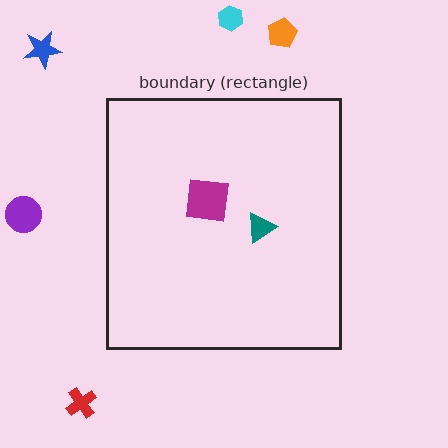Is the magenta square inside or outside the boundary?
Inside.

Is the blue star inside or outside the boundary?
Outside.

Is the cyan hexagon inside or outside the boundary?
Outside.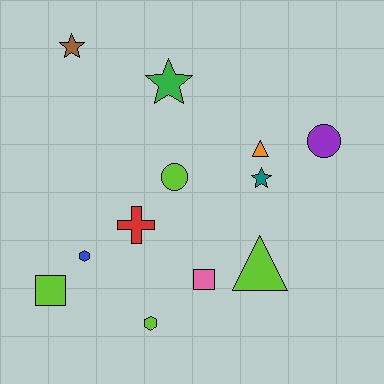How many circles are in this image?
There are 2 circles.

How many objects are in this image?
There are 12 objects.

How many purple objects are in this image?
There is 1 purple object.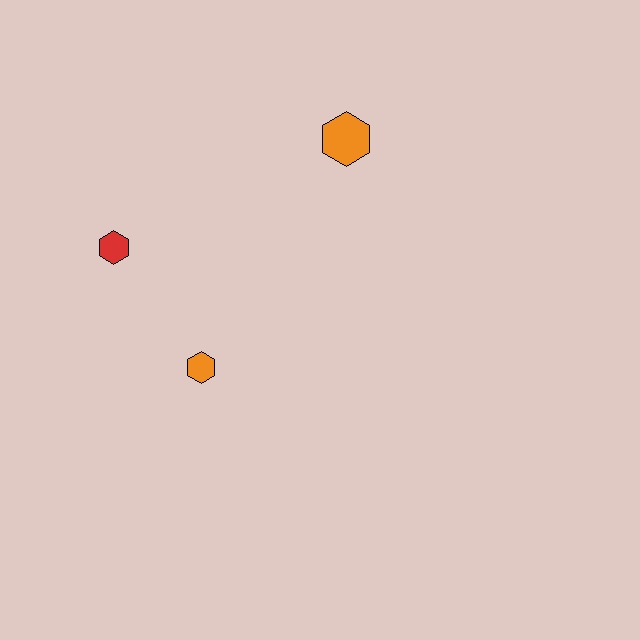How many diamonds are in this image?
There are no diamonds.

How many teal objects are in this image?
There are no teal objects.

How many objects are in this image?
There are 3 objects.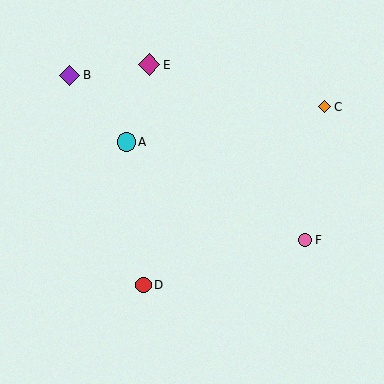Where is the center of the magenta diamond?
The center of the magenta diamond is at (149, 65).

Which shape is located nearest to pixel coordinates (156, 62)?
The magenta diamond (labeled E) at (149, 65) is nearest to that location.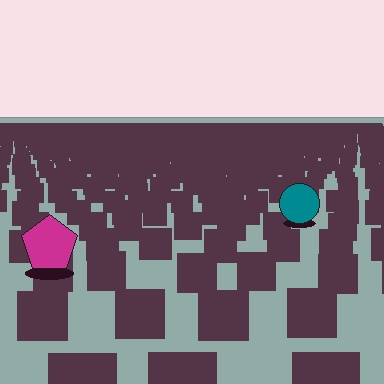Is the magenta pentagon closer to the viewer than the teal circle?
Yes. The magenta pentagon is closer — you can tell from the texture gradient: the ground texture is coarser near it.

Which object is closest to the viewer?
The magenta pentagon is closest. The texture marks near it are larger and more spread out.